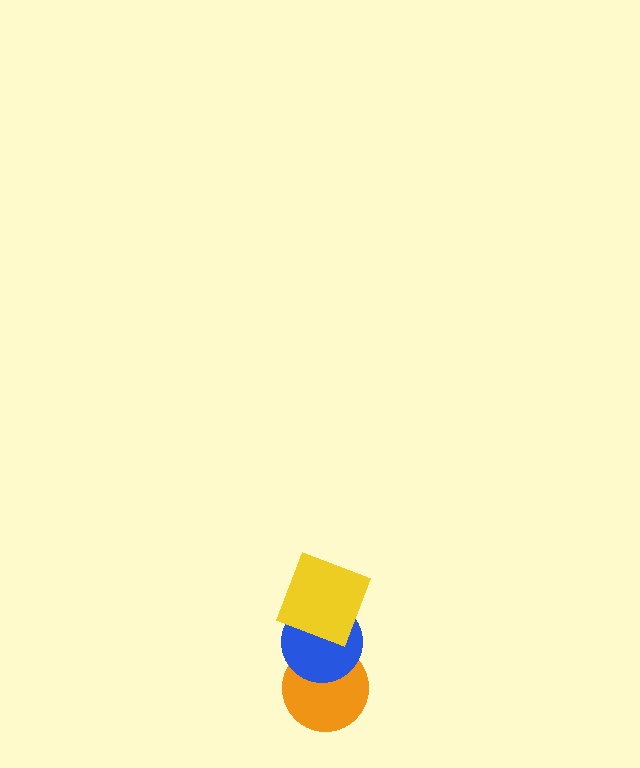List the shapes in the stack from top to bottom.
From top to bottom: the yellow square, the blue circle, the orange circle.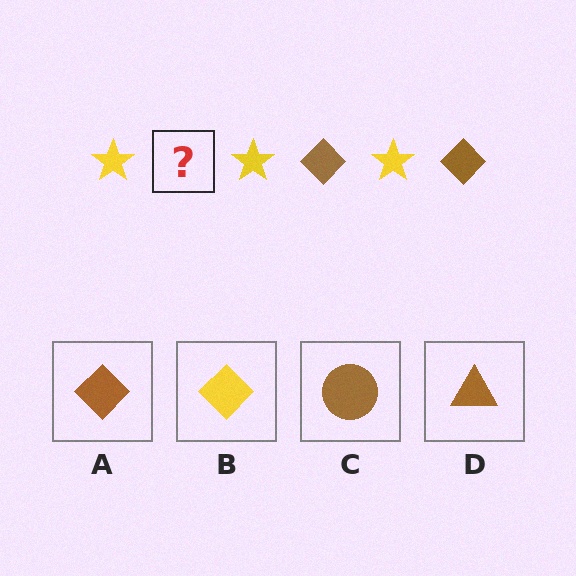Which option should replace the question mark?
Option A.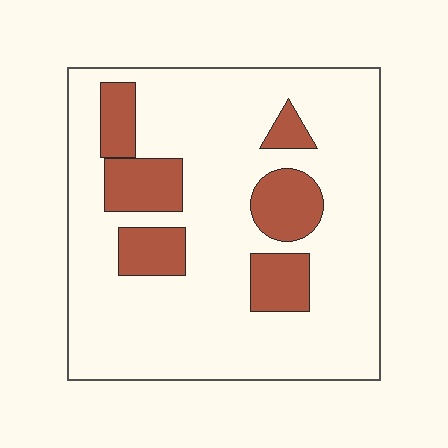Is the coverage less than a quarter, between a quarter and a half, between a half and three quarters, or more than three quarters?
Less than a quarter.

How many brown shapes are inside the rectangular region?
6.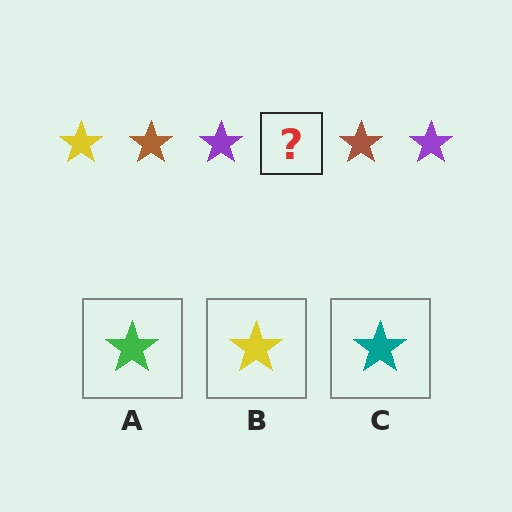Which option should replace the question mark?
Option B.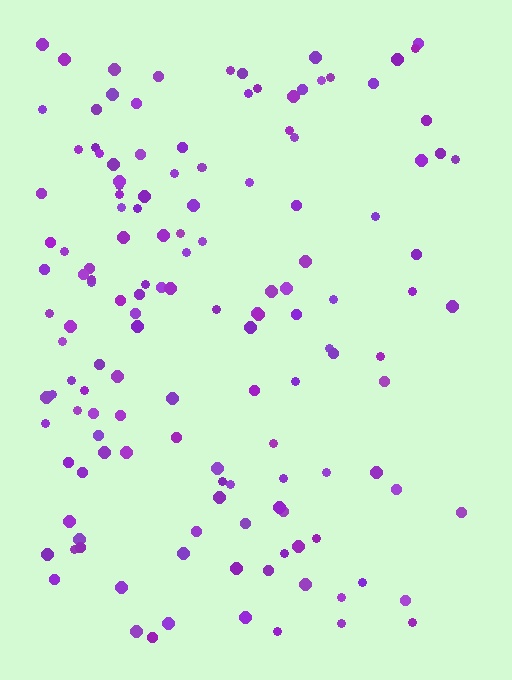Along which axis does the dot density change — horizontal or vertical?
Horizontal.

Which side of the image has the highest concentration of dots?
The left.